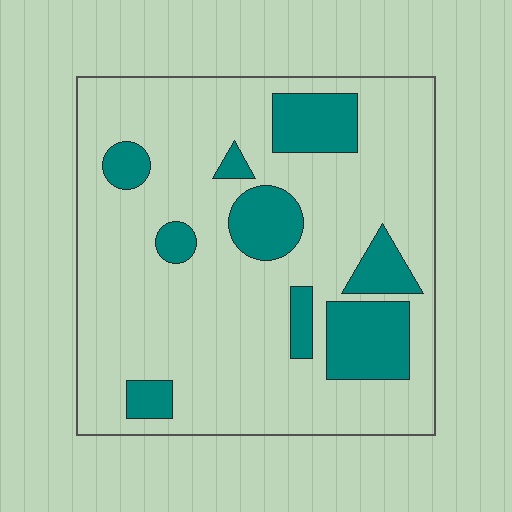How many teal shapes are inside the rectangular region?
9.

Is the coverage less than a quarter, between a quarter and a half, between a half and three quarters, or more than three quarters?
Less than a quarter.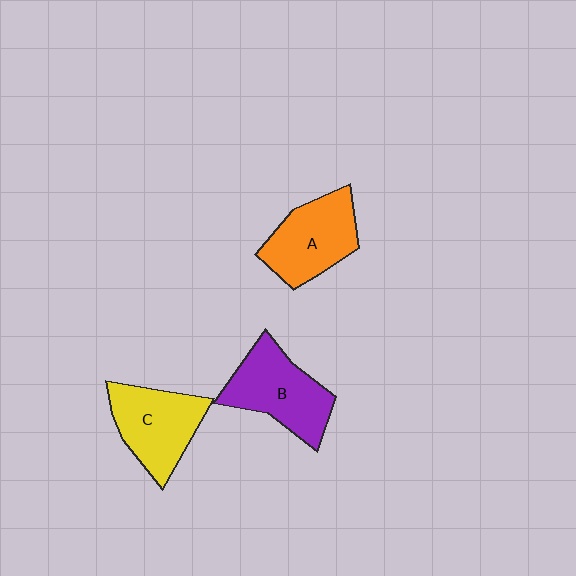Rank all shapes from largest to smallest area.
From largest to smallest: B (purple), C (yellow), A (orange).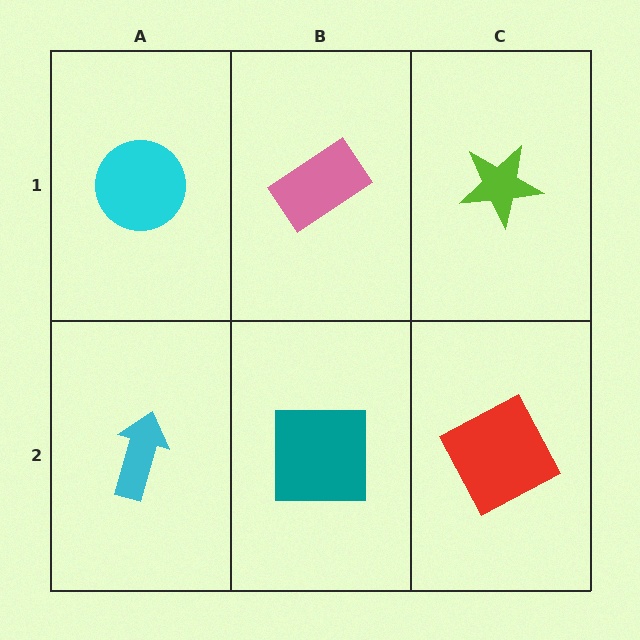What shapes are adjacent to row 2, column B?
A pink rectangle (row 1, column B), a cyan arrow (row 2, column A), a red square (row 2, column C).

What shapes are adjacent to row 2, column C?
A lime star (row 1, column C), a teal square (row 2, column B).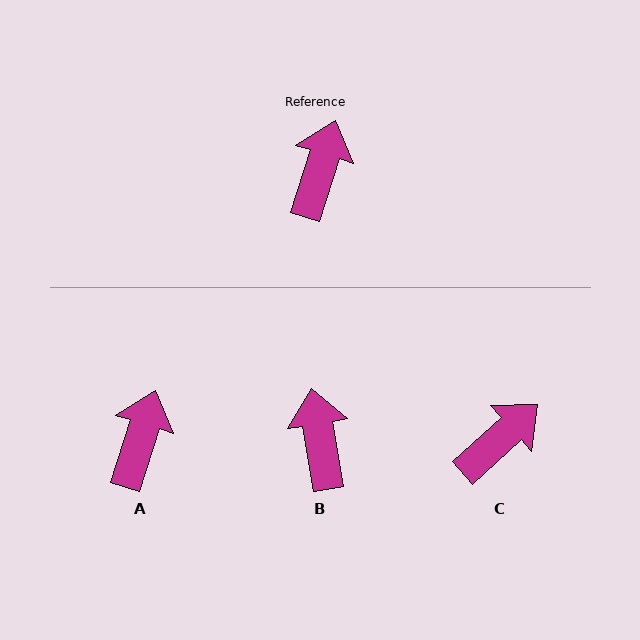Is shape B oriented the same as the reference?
No, it is off by about 27 degrees.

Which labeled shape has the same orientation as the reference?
A.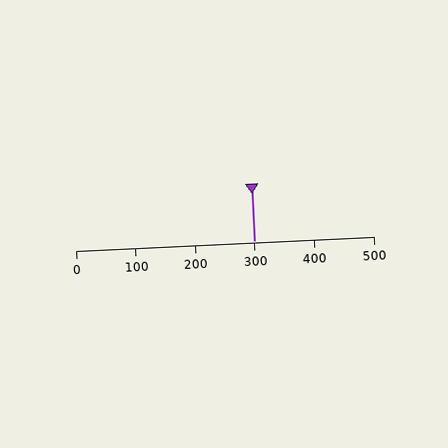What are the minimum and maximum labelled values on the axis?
The axis runs from 0 to 500.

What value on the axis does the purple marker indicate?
The marker indicates approximately 300.